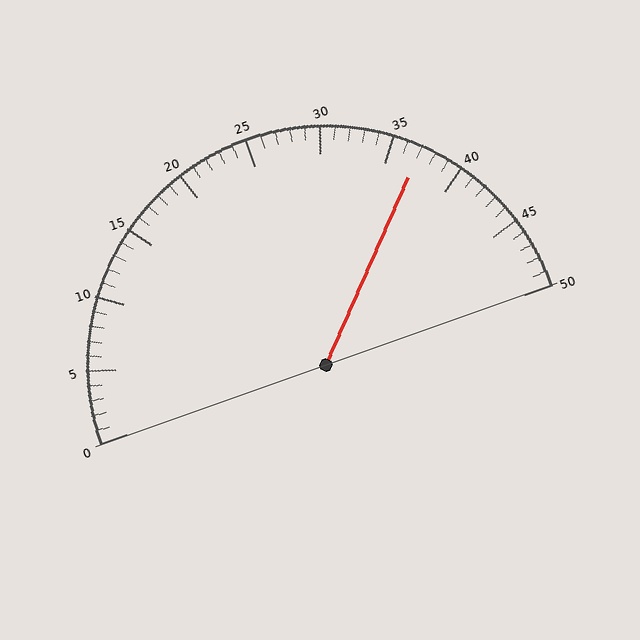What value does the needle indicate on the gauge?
The needle indicates approximately 37.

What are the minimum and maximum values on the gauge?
The gauge ranges from 0 to 50.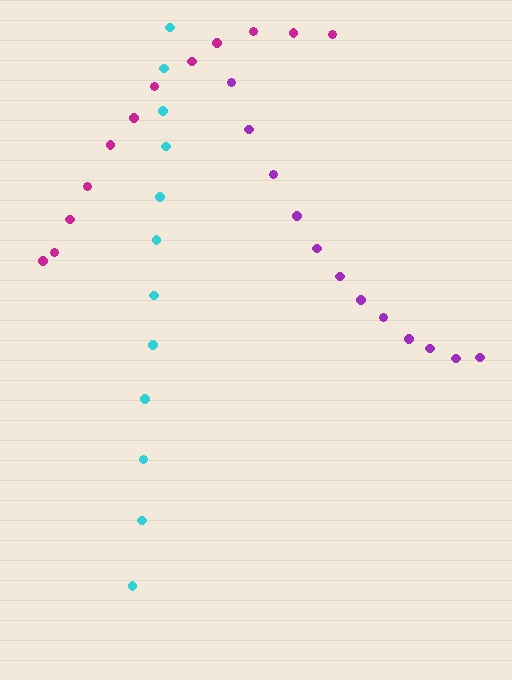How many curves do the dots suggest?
There are 3 distinct paths.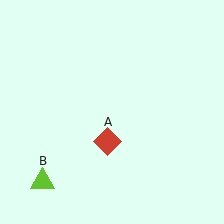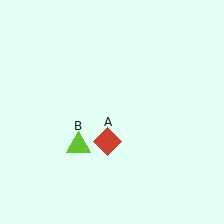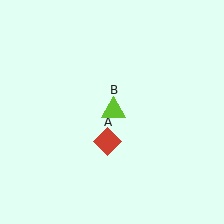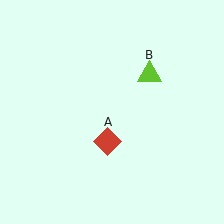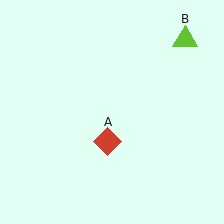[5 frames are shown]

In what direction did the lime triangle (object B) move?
The lime triangle (object B) moved up and to the right.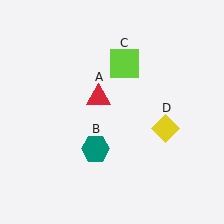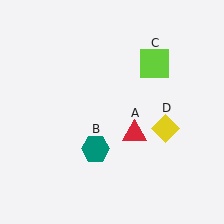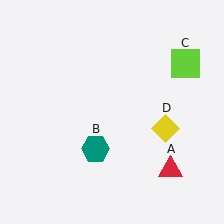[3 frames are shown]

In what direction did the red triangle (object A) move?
The red triangle (object A) moved down and to the right.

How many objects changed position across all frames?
2 objects changed position: red triangle (object A), lime square (object C).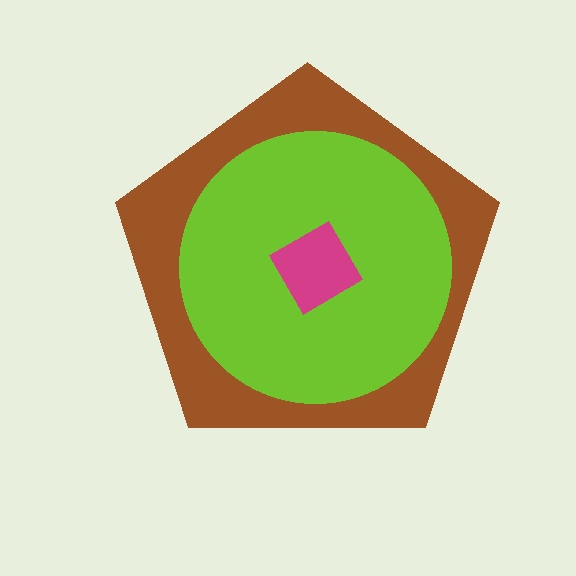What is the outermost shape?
The brown pentagon.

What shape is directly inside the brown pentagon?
The lime circle.